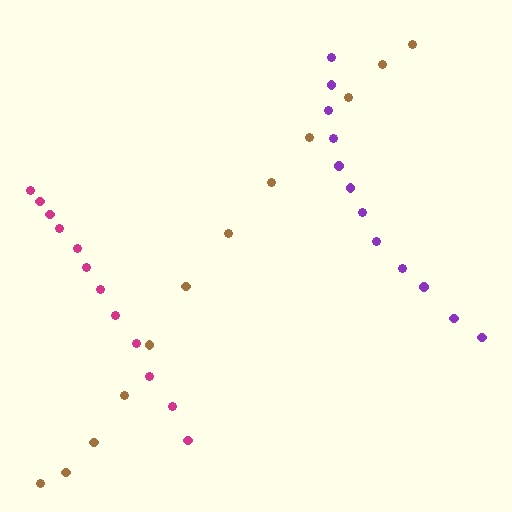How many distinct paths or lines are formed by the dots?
There are 3 distinct paths.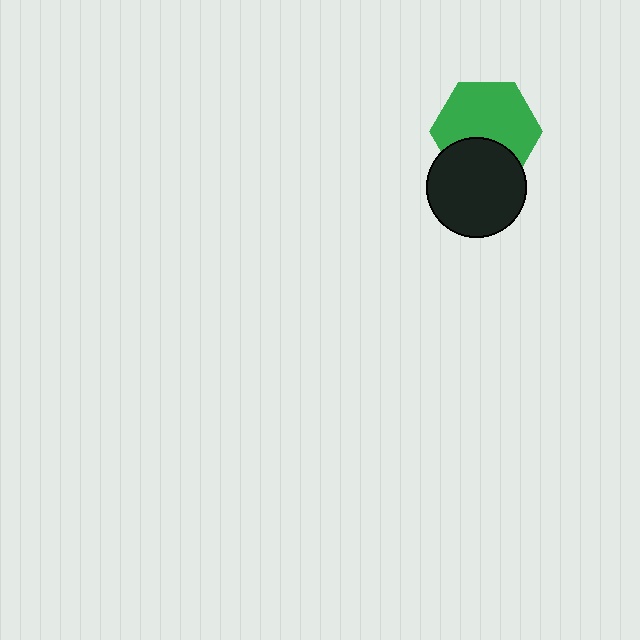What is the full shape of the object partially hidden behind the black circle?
The partially hidden object is a green hexagon.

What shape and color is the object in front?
The object in front is a black circle.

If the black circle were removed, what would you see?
You would see the complete green hexagon.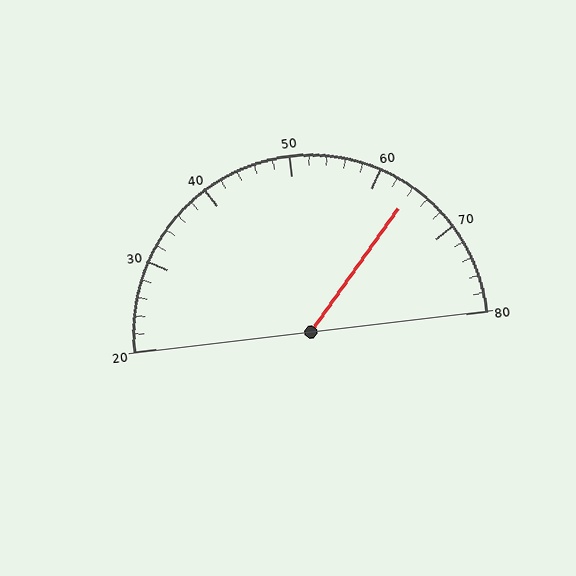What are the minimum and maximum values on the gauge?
The gauge ranges from 20 to 80.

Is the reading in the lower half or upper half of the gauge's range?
The reading is in the upper half of the range (20 to 80).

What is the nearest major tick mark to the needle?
The nearest major tick mark is 60.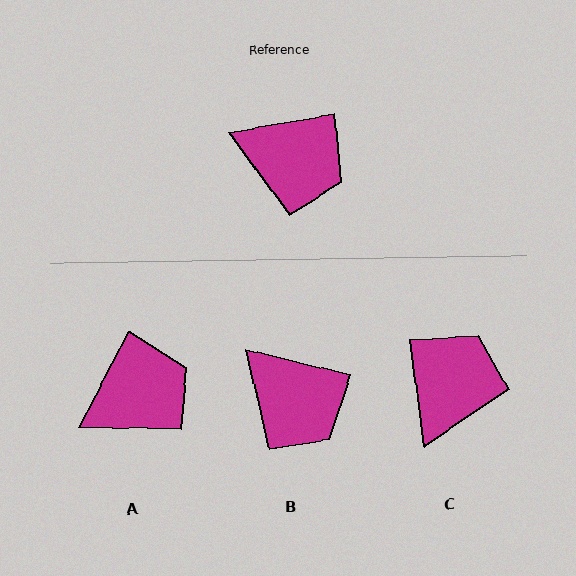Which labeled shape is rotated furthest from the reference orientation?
C, about 88 degrees away.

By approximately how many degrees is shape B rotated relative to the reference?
Approximately 23 degrees clockwise.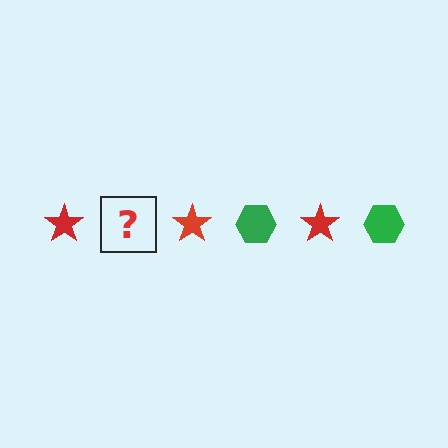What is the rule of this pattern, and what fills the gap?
The rule is that the pattern alternates between red star and green hexagon. The gap should be filled with a green hexagon.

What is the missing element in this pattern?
The missing element is a green hexagon.